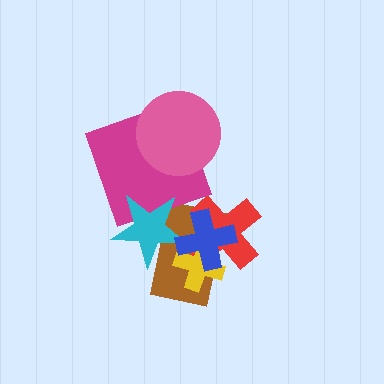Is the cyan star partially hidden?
Yes, it is partially covered by another shape.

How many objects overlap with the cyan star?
3 objects overlap with the cyan star.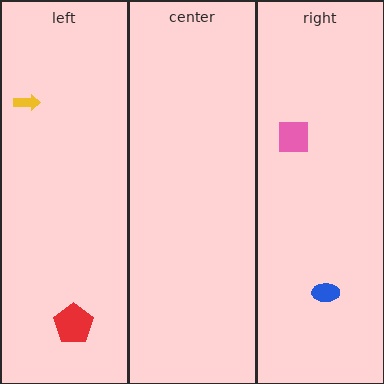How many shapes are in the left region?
2.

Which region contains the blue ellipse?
The right region.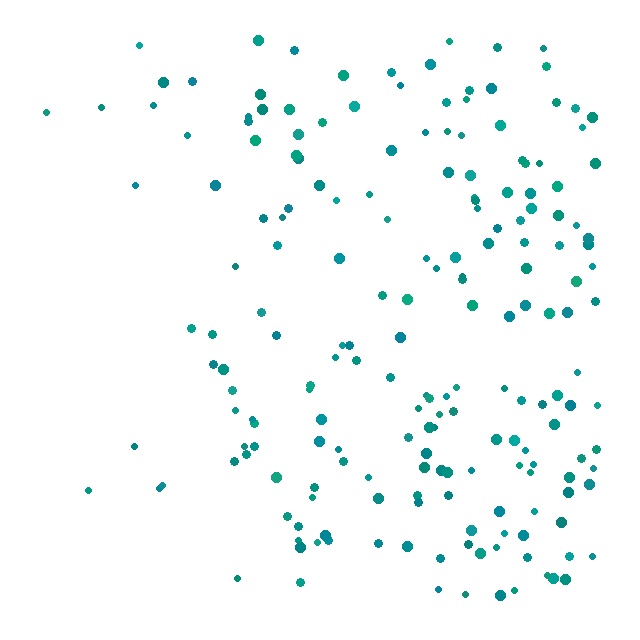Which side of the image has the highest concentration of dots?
The right.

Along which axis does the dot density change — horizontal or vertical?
Horizontal.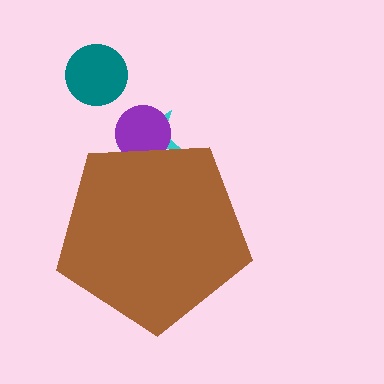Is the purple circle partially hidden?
Yes, the purple circle is partially hidden behind the brown pentagon.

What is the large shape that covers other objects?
A brown pentagon.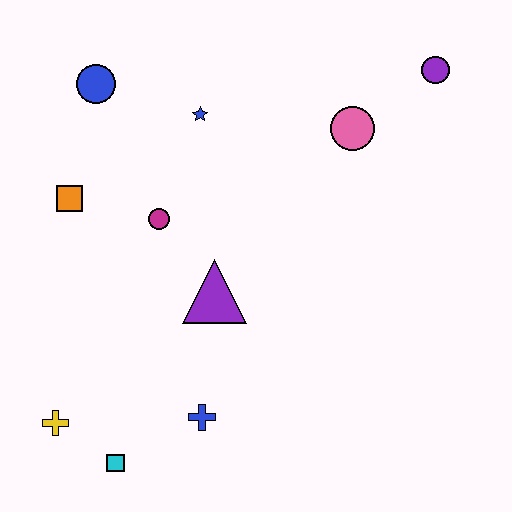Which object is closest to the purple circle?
The pink circle is closest to the purple circle.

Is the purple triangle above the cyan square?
Yes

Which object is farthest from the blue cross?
The purple circle is farthest from the blue cross.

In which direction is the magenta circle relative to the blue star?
The magenta circle is below the blue star.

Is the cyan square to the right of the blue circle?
Yes